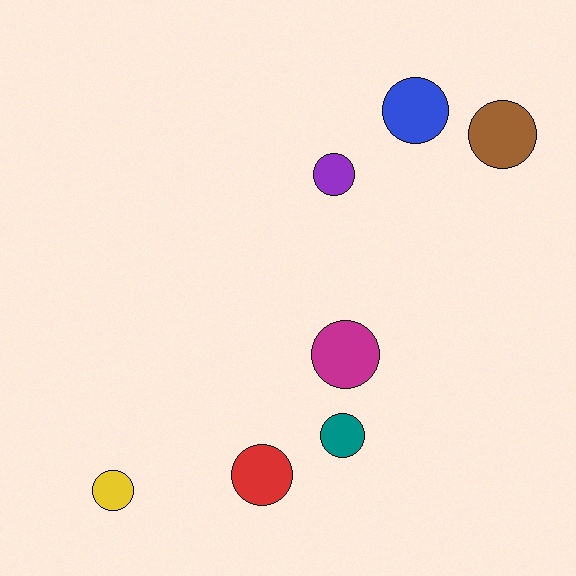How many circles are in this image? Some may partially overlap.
There are 7 circles.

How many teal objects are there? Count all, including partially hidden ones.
There is 1 teal object.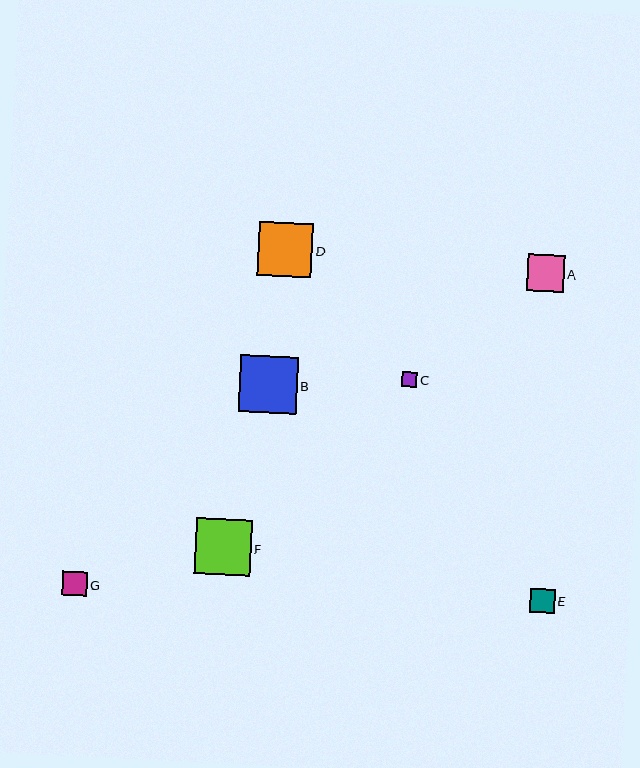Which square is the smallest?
Square C is the smallest with a size of approximately 15 pixels.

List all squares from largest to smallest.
From largest to smallest: B, F, D, A, E, G, C.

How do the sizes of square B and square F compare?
Square B and square F are approximately the same size.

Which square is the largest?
Square B is the largest with a size of approximately 57 pixels.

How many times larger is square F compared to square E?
Square F is approximately 2.3 times the size of square E.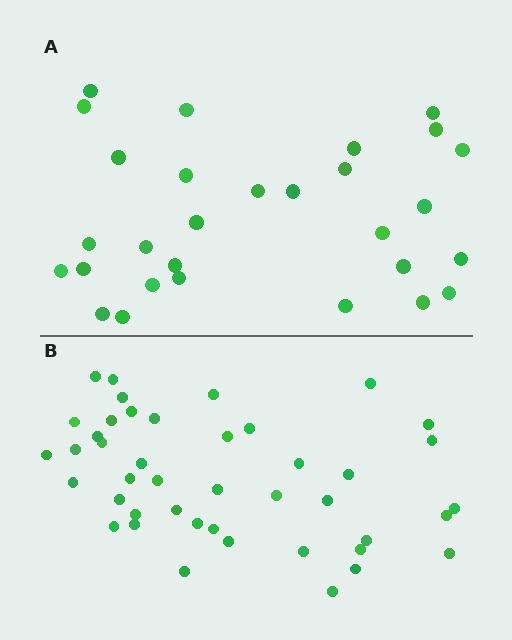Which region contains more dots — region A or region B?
Region B (the bottom region) has more dots.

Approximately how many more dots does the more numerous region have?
Region B has approximately 15 more dots than region A.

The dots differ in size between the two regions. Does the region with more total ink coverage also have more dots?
No. Region A has more total ink coverage because its dots are larger, but region B actually contains more individual dots. Total area can be misleading — the number of items is what matters here.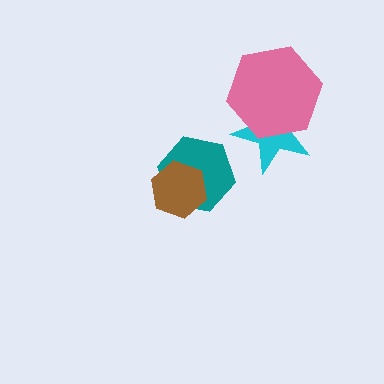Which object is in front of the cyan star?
The pink hexagon is in front of the cyan star.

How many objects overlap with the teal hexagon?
1 object overlaps with the teal hexagon.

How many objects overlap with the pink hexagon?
1 object overlaps with the pink hexagon.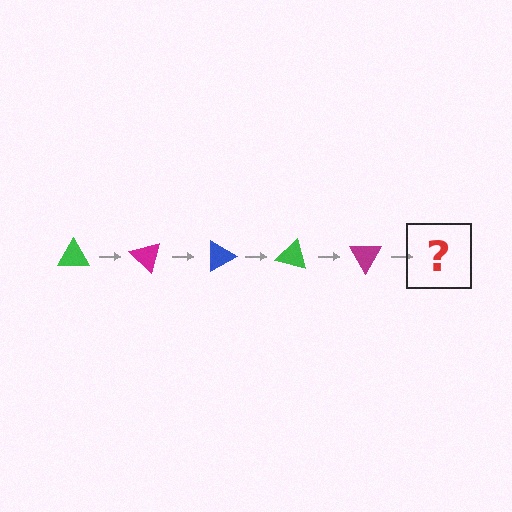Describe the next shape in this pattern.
It should be a blue triangle, rotated 225 degrees from the start.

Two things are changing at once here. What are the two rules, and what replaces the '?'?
The two rules are that it rotates 45 degrees each step and the color cycles through green, magenta, and blue. The '?' should be a blue triangle, rotated 225 degrees from the start.